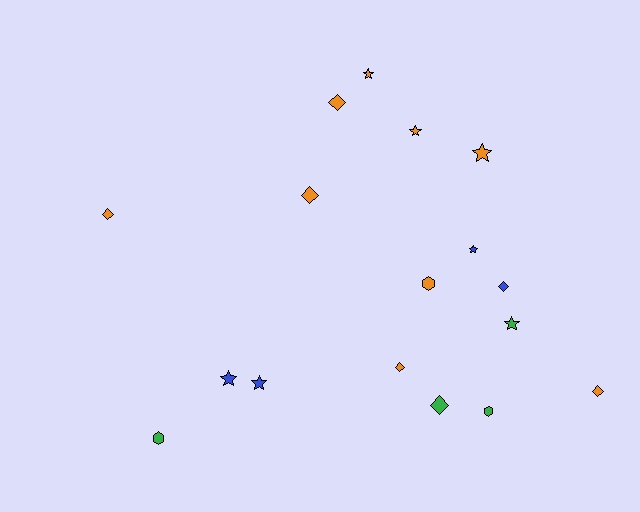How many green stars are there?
There is 1 green star.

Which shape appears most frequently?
Diamond, with 7 objects.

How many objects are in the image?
There are 17 objects.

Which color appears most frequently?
Orange, with 9 objects.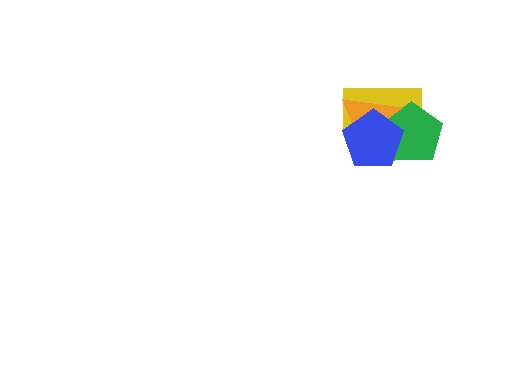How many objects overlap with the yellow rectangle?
3 objects overlap with the yellow rectangle.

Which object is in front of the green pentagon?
The blue pentagon is in front of the green pentagon.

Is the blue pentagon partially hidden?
No, no other shape covers it.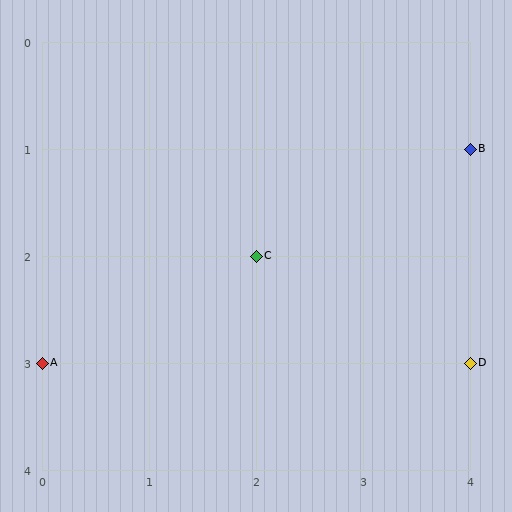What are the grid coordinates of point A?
Point A is at grid coordinates (0, 3).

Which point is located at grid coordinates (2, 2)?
Point C is at (2, 2).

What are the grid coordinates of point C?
Point C is at grid coordinates (2, 2).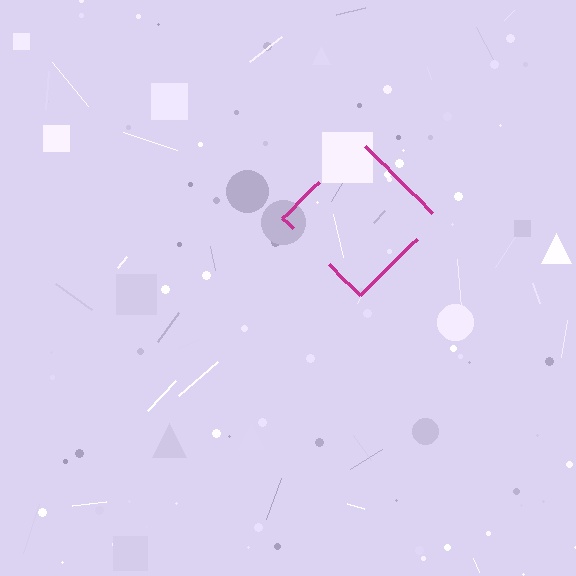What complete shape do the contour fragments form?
The contour fragments form a diamond.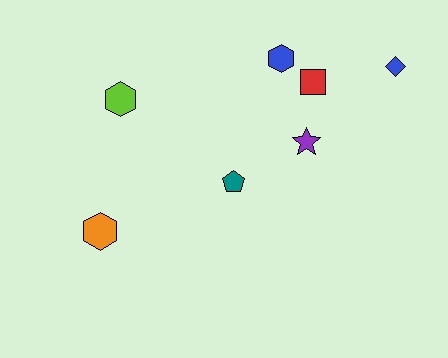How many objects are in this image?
There are 7 objects.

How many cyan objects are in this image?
There are no cyan objects.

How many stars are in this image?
There is 1 star.